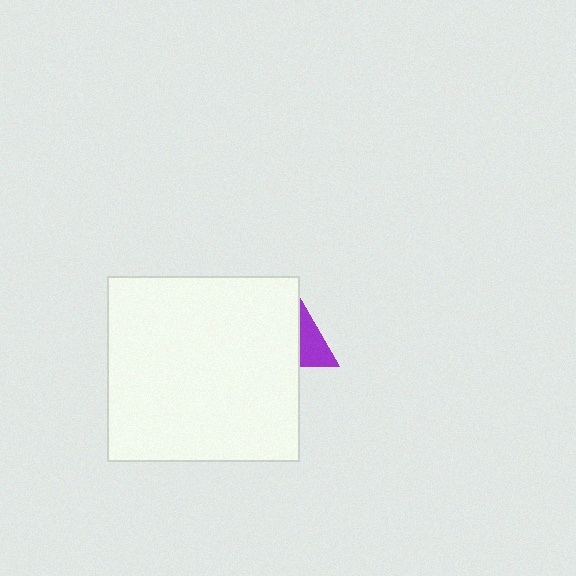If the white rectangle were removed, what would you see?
You would see the complete purple triangle.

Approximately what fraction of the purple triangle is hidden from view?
Roughly 66% of the purple triangle is hidden behind the white rectangle.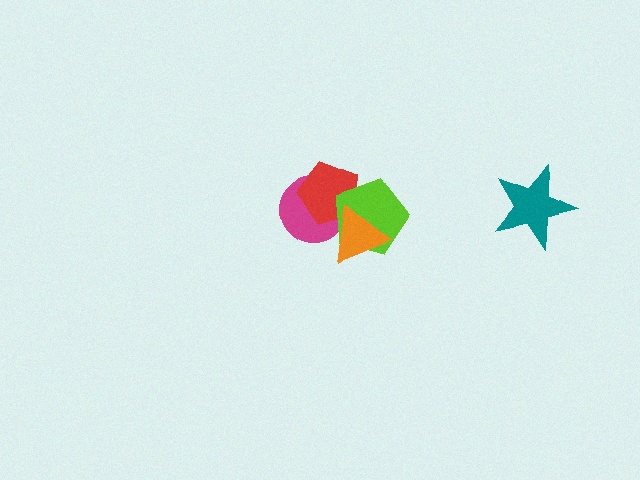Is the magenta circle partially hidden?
Yes, it is partially covered by another shape.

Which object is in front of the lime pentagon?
The orange triangle is in front of the lime pentagon.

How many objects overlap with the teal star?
0 objects overlap with the teal star.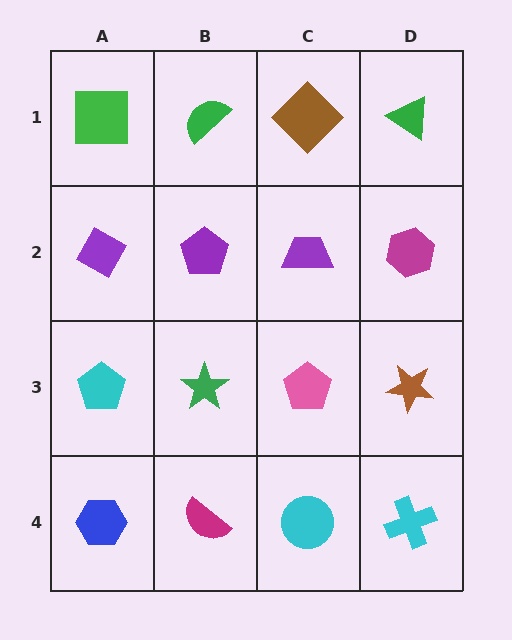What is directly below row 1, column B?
A purple pentagon.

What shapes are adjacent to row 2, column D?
A green triangle (row 1, column D), a brown star (row 3, column D), a purple trapezoid (row 2, column C).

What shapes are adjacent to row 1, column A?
A purple diamond (row 2, column A), a green semicircle (row 1, column B).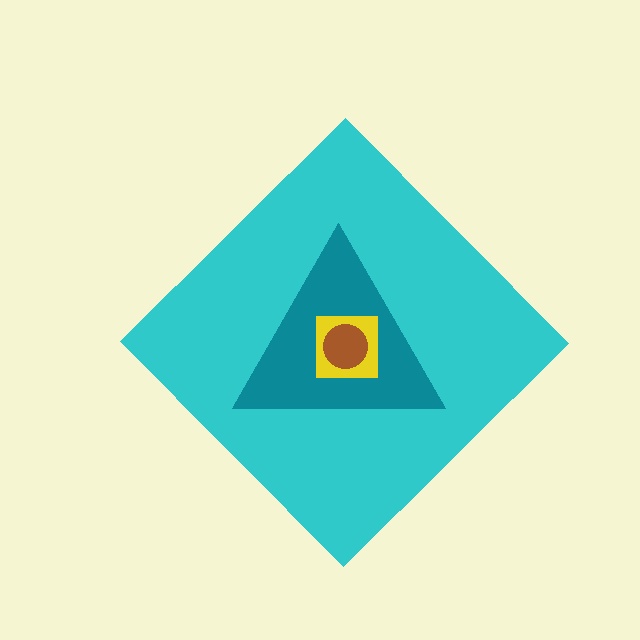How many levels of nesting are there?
4.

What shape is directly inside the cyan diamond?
The teal triangle.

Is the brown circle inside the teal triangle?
Yes.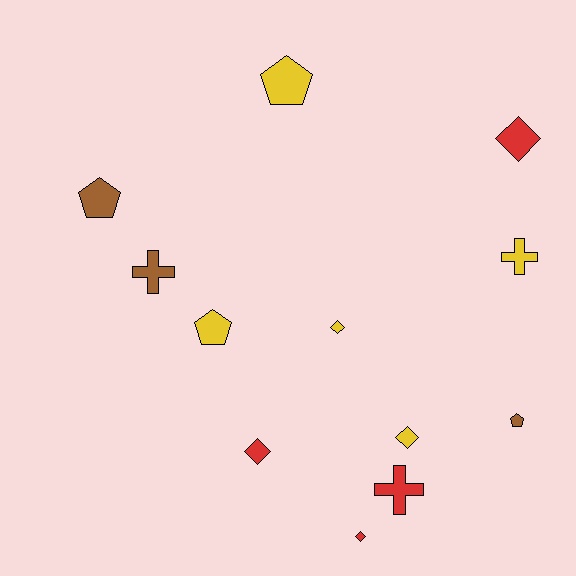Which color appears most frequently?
Yellow, with 5 objects.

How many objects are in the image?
There are 12 objects.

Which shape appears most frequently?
Diamond, with 5 objects.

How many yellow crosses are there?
There is 1 yellow cross.